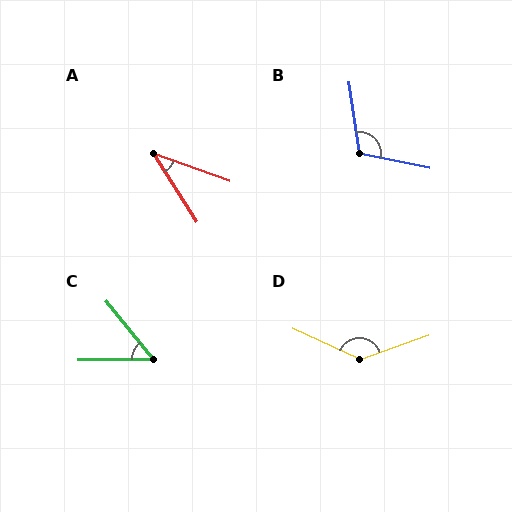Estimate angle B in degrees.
Approximately 110 degrees.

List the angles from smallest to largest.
A (38°), C (51°), B (110°), D (136°).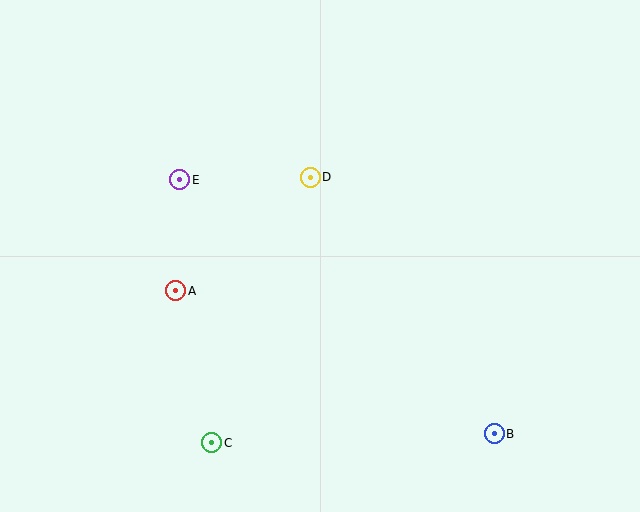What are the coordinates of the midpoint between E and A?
The midpoint between E and A is at (178, 235).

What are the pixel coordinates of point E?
Point E is at (180, 180).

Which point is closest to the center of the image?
Point D at (310, 177) is closest to the center.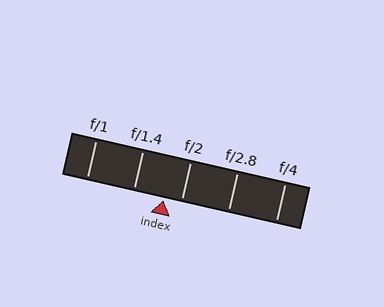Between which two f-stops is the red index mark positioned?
The index mark is between f/1.4 and f/2.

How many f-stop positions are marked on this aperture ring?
There are 5 f-stop positions marked.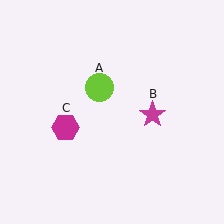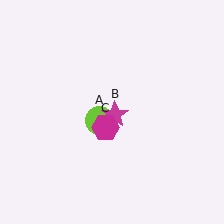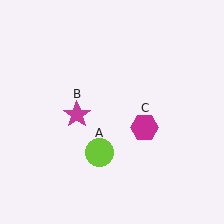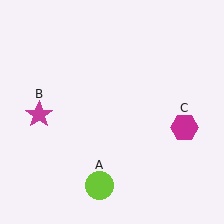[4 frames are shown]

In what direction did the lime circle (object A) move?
The lime circle (object A) moved down.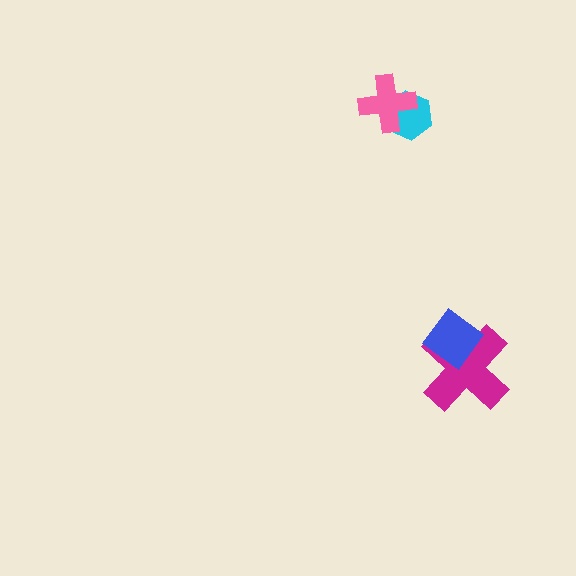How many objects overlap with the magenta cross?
1 object overlaps with the magenta cross.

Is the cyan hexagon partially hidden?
Yes, it is partially covered by another shape.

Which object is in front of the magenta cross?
The blue diamond is in front of the magenta cross.